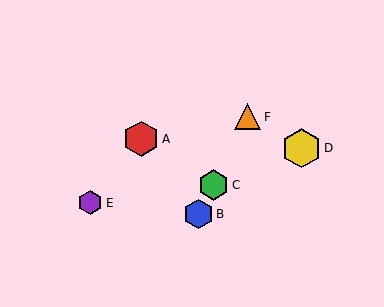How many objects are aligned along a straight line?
3 objects (B, C, F) are aligned along a straight line.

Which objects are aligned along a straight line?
Objects B, C, F are aligned along a straight line.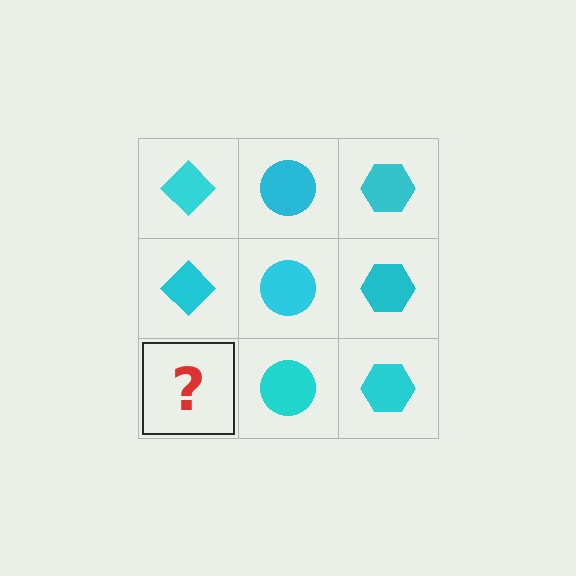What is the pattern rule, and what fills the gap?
The rule is that each column has a consistent shape. The gap should be filled with a cyan diamond.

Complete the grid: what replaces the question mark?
The question mark should be replaced with a cyan diamond.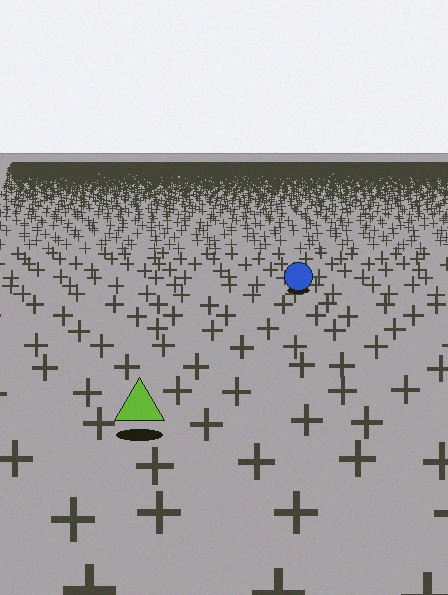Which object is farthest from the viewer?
The blue circle is farthest from the viewer. It appears smaller and the ground texture around it is denser.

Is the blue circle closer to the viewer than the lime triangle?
No. The lime triangle is closer — you can tell from the texture gradient: the ground texture is coarser near it.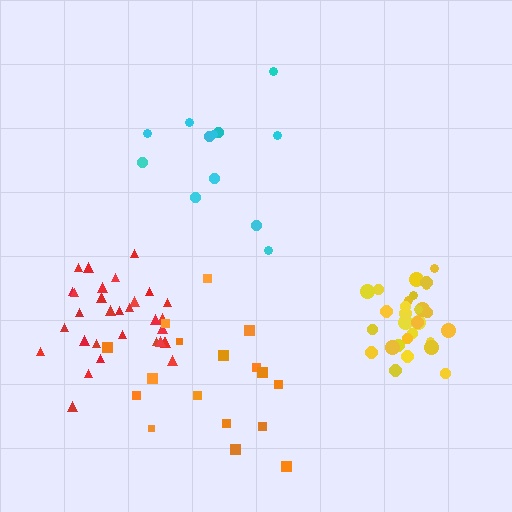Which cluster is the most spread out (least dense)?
Cyan.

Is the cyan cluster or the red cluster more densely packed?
Red.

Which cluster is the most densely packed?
Yellow.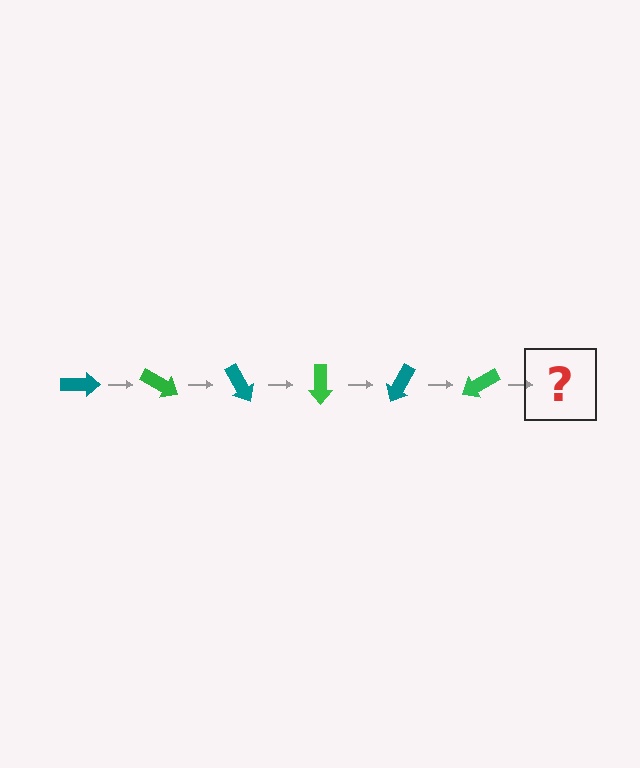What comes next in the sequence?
The next element should be a teal arrow, rotated 180 degrees from the start.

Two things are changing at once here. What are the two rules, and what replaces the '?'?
The two rules are that it rotates 30 degrees each step and the color cycles through teal and green. The '?' should be a teal arrow, rotated 180 degrees from the start.